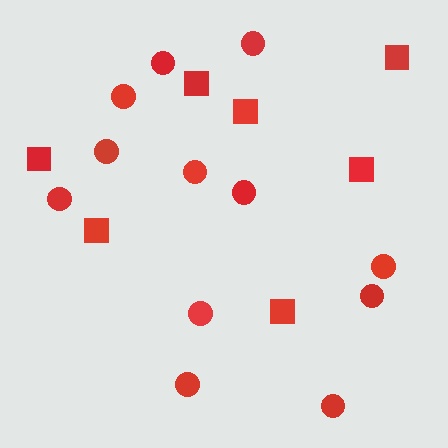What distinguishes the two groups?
There are 2 groups: one group of squares (7) and one group of circles (12).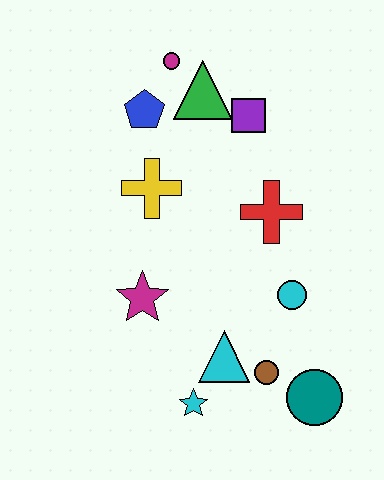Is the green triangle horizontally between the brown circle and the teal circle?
No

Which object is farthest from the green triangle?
The teal circle is farthest from the green triangle.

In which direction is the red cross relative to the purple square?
The red cross is below the purple square.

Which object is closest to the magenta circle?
The green triangle is closest to the magenta circle.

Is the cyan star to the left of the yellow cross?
No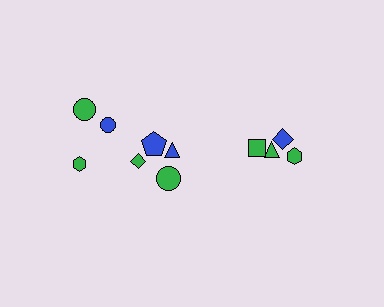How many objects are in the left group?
There are 7 objects.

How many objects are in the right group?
There are 4 objects.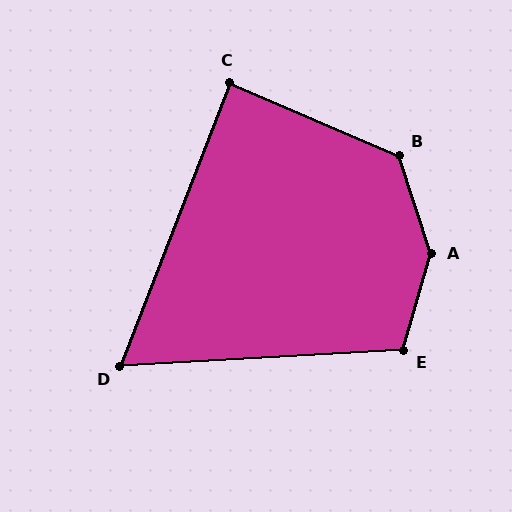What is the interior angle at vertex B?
Approximately 131 degrees (obtuse).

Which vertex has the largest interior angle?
A, at approximately 146 degrees.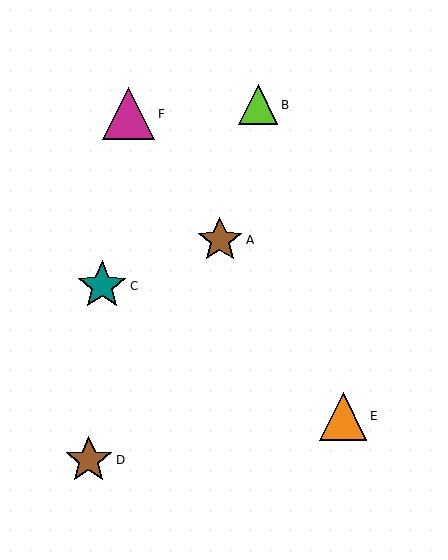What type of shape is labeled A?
Shape A is a brown star.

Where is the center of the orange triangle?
The center of the orange triangle is at (343, 416).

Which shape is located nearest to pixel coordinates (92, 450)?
The brown star (labeled D) at (89, 460) is nearest to that location.